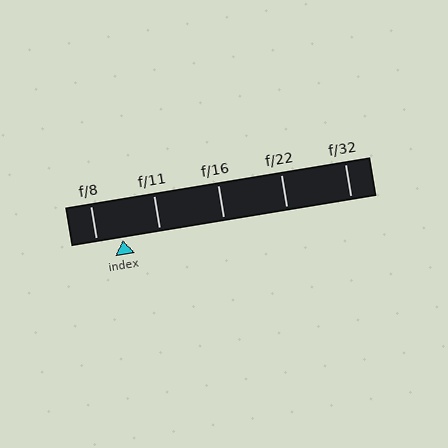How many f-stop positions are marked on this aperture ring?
There are 5 f-stop positions marked.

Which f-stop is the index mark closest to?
The index mark is closest to f/8.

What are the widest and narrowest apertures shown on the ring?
The widest aperture shown is f/8 and the narrowest is f/32.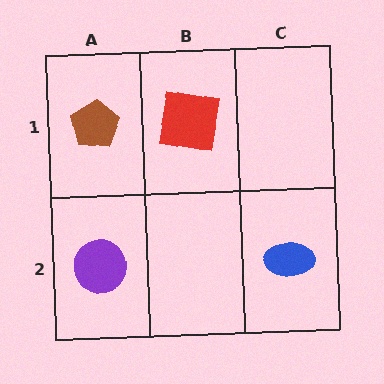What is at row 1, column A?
A brown pentagon.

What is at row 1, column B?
A red square.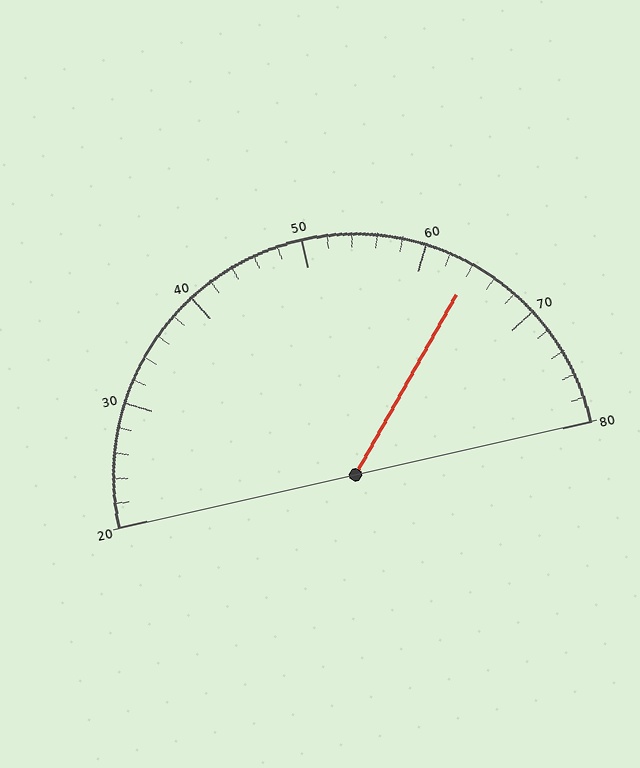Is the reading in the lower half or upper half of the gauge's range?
The reading is in the upper half of the range (20 to 80).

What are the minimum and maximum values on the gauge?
The gauge ranges from 20 to 80.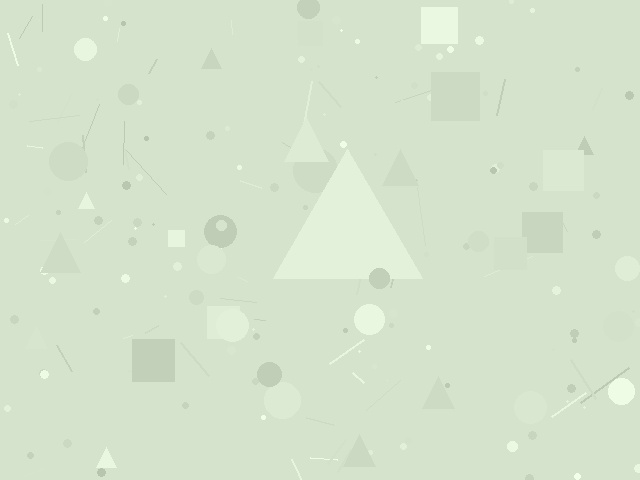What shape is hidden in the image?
A triangle is hidden in the image.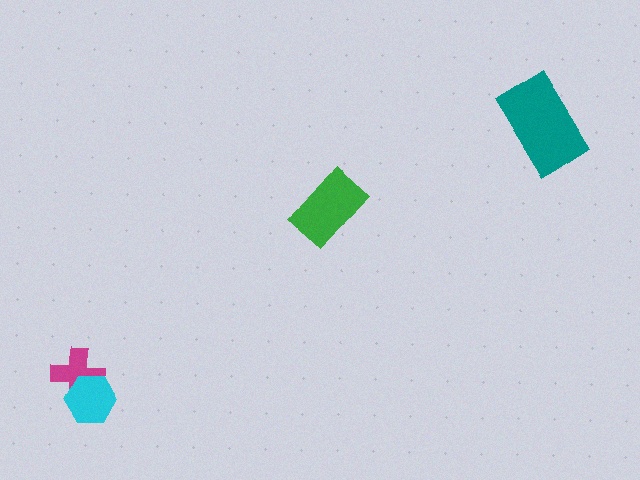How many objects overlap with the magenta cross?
1 object overlaps with the magenta cross.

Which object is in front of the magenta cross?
The cyan hexagon is in front of the magenta cross.